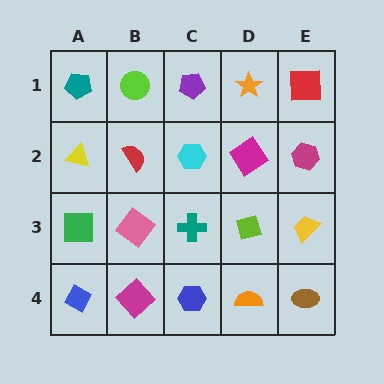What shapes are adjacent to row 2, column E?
A red square (row 1, column E), a yellow trapezoid (row 3, column E), a magenta diamond (row 2, column D).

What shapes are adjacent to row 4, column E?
A yellow trapezoid (row 3, column E), an orange semicircle (row 4, column D).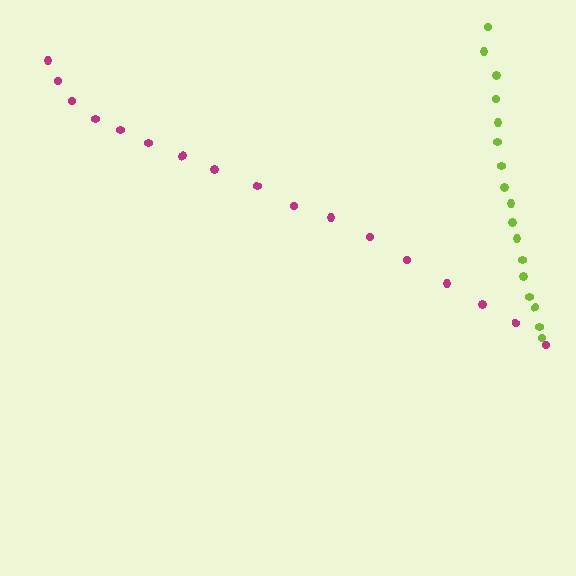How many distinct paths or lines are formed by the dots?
There are 2 distinct paths.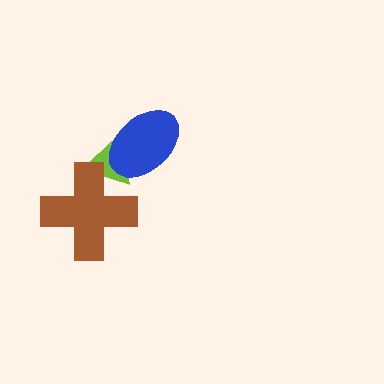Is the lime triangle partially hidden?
Yes, it is partially covered by another shape.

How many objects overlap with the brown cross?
1 object overlaps with the brown cross.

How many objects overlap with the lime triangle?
2 objects overlap with the lime triangle.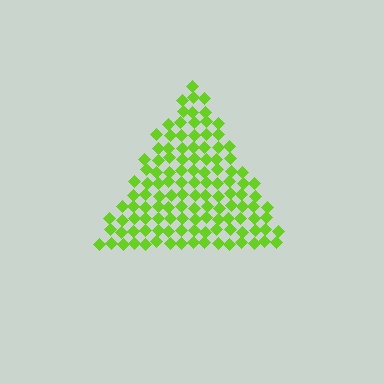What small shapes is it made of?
It is made of small diamonds.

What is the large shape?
The large shape is a triangle.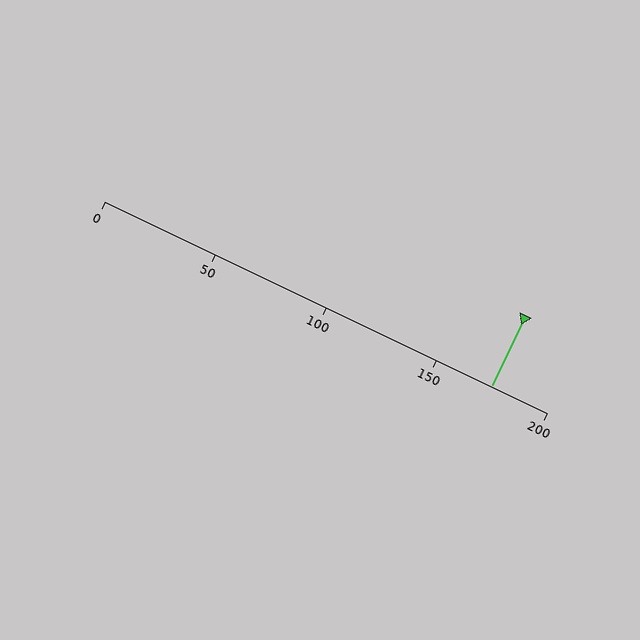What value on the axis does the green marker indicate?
The marker indicates approximately 175.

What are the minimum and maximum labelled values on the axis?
The axis runs from 0 to 200.